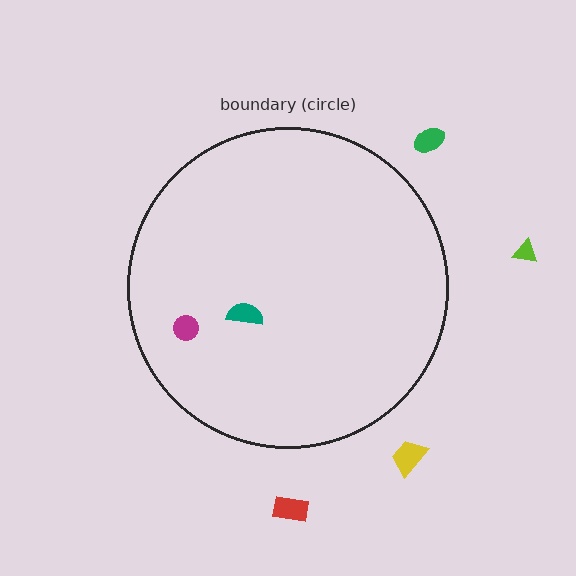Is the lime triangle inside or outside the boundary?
Outside.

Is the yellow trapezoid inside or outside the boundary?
Outside.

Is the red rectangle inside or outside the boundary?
Outside.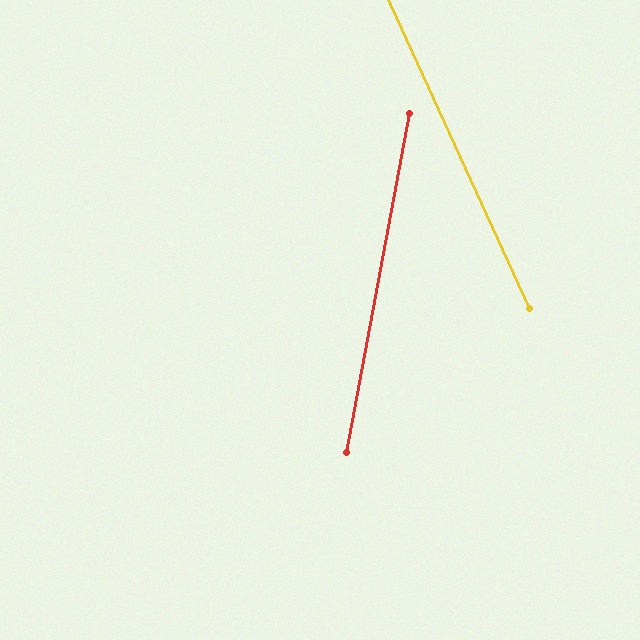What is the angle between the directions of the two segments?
Approximately 35 degrees.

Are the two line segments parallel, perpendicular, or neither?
Neither parallel nor perpendicular — they differ by about 35°.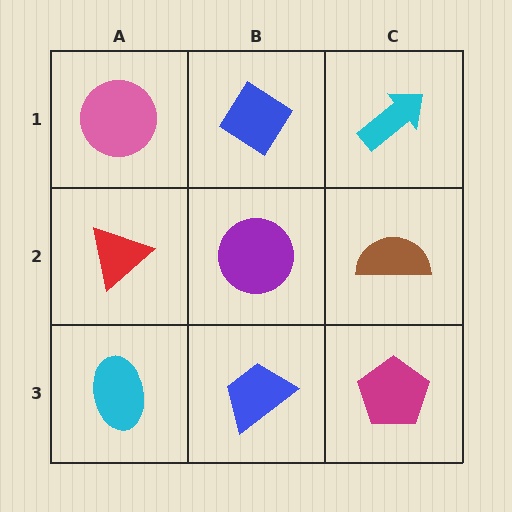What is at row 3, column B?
A blue trapezoid.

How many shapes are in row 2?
3 shapes.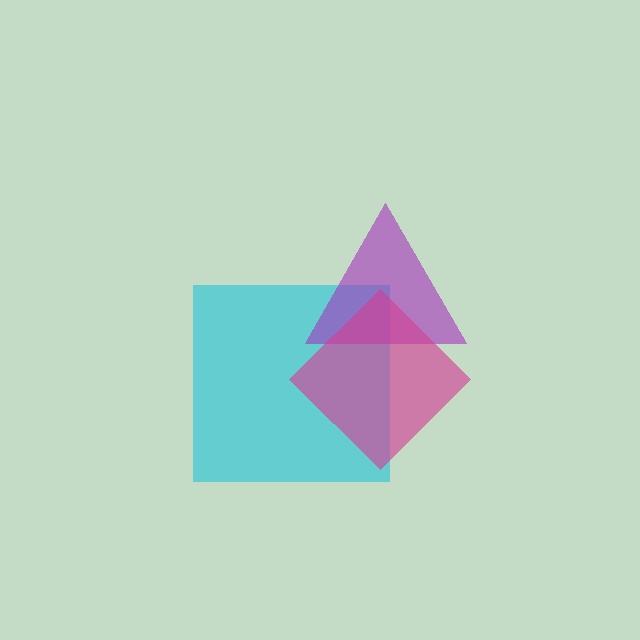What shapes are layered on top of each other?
The layered shapes are: a cyan square, a purple triangle, a magenta diamond.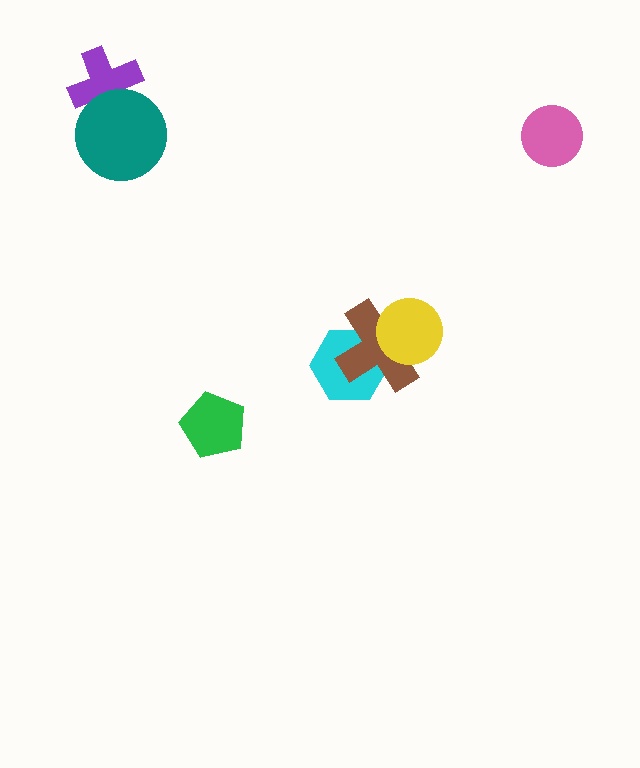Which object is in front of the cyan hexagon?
The brown cross is in front of the cyan hexagon.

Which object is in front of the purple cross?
The teal circle is in front of the purple cross.